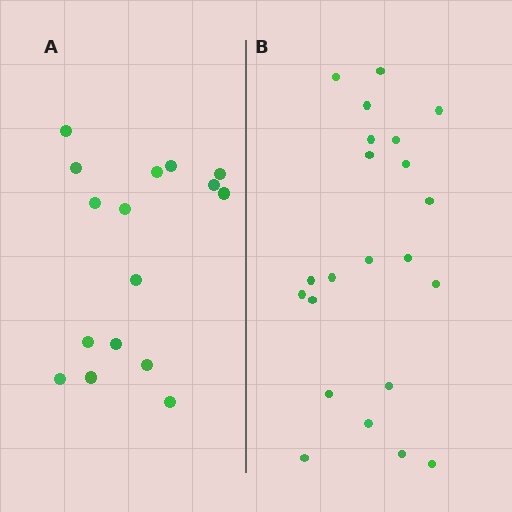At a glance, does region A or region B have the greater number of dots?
Region B (the right region) has more dots.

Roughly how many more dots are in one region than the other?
Region B has about 6 more dots than region A.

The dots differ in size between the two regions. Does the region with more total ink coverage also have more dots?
No. Region A has more total ink coverage because its dots are larger, but region B actually contains more individual dots. Total area can be misleading — the number of items is what matters here.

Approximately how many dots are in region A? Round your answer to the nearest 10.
About 20 dots. (The exact count is 16, which rounds to 20.)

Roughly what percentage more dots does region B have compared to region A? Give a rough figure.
About 40% more.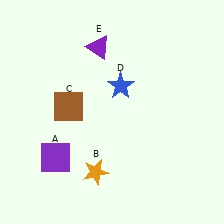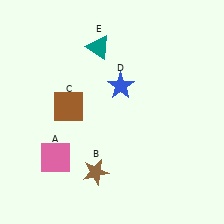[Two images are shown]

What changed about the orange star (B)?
In Image 1, B is orange. In Image 2, it changed to brown.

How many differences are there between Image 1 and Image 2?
There are 3 differences between the two images.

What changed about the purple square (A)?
In Image 1, A is purple. In Image 2, it changed to pink.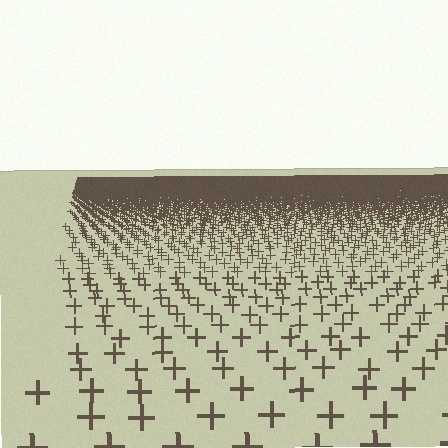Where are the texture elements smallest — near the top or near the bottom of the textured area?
Near the top.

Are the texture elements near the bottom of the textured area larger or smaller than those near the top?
Larger. Near the bottom, elements are closer to the viewer and appear at a bigger on-screen size.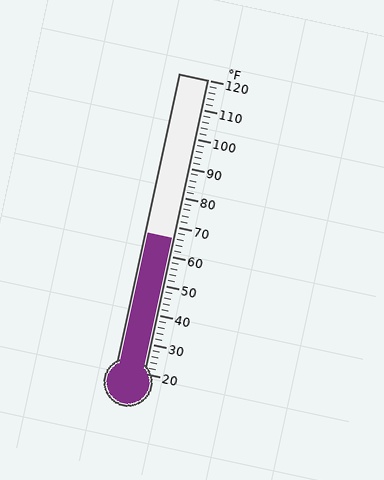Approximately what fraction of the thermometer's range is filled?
The thermometer is filled to approximately 45% of its range.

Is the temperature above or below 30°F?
The temperature is above 30°F.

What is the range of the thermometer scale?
The thermometer scale ranges from 20°F to 120°F.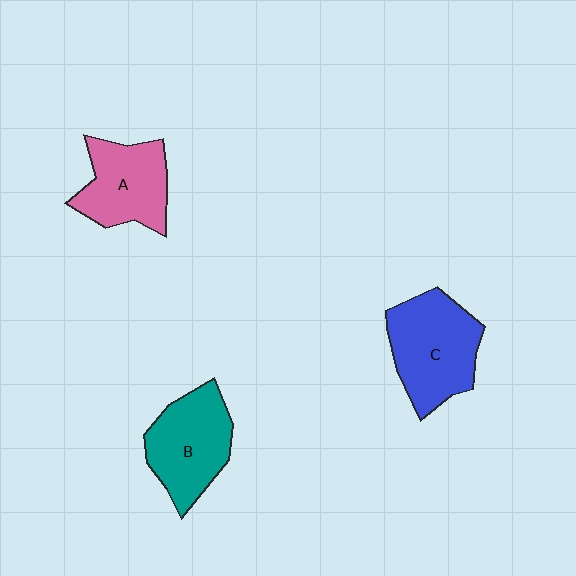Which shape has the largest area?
Shape C (blue).